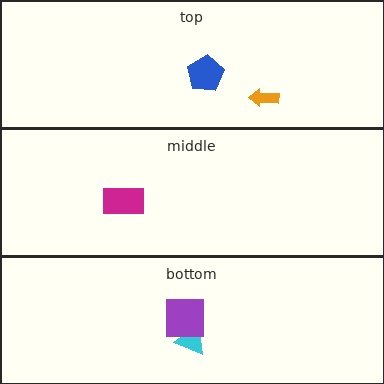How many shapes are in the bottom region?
2.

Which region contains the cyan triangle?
The bottom region.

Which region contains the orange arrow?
The top region.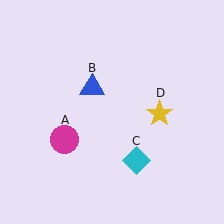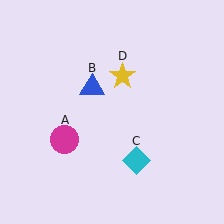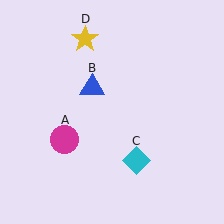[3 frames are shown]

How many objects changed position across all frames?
1 object changed position: yellow star (object D).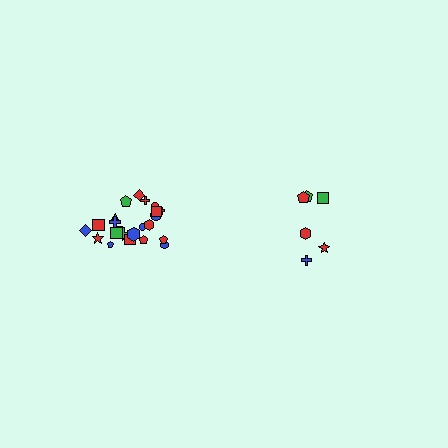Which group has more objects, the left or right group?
The left group.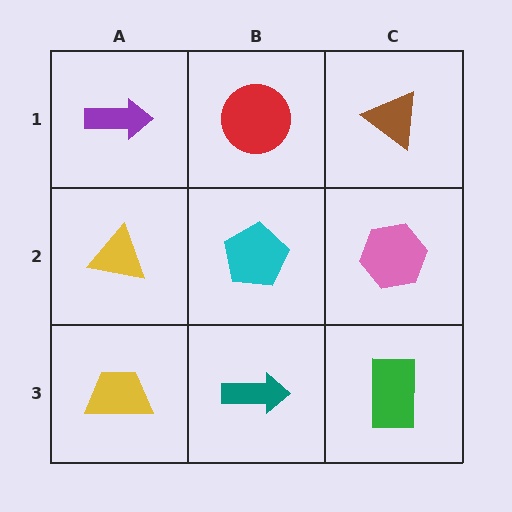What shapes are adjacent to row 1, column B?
A cyan pentagon (row 2, column B), a purple arrow (row 1, column A), a brown triangle (row 1, column C).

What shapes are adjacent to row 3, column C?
A pink hexagon (row 2, column C), a teal arrow (row 3, column B).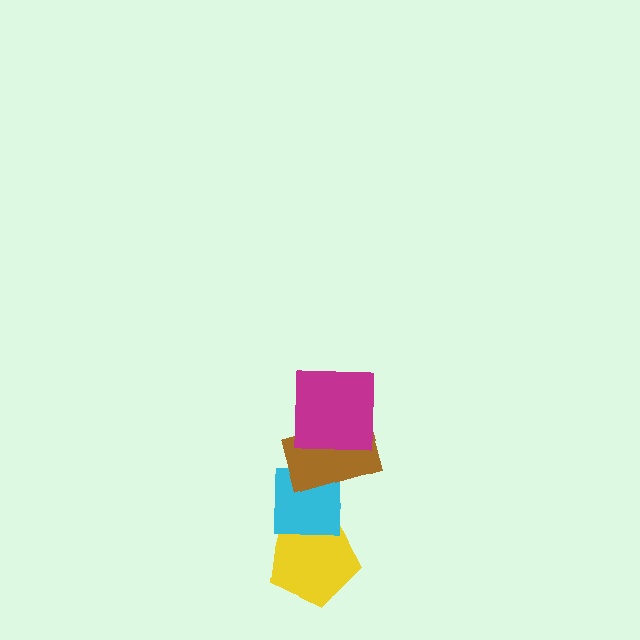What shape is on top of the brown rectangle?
The magenta square is on top of the brown rectangle.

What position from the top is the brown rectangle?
The brown rectangle is 2nd from the top.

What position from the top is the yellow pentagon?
The yellow pentagon is 4th from the top.